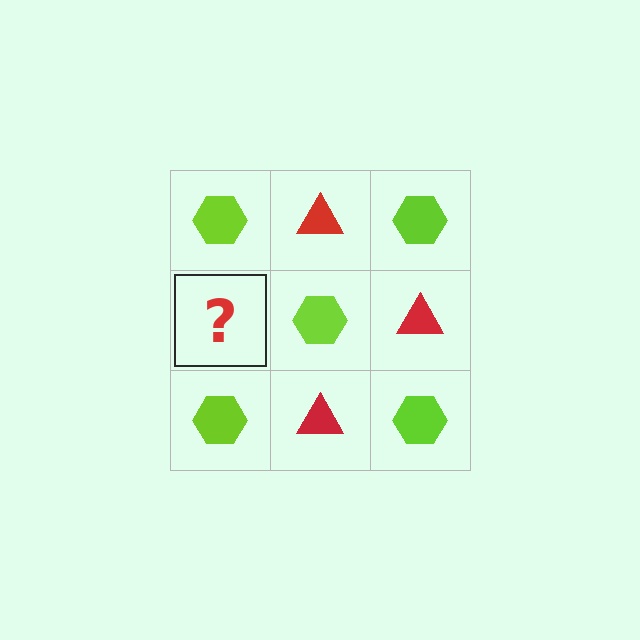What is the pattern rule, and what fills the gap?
The rule is that it alternates lime hexagon and red triangle in a checkerboard pattern. The gap should be filled with a red triangle.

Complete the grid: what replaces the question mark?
The question mark should be replaced with a red triangle.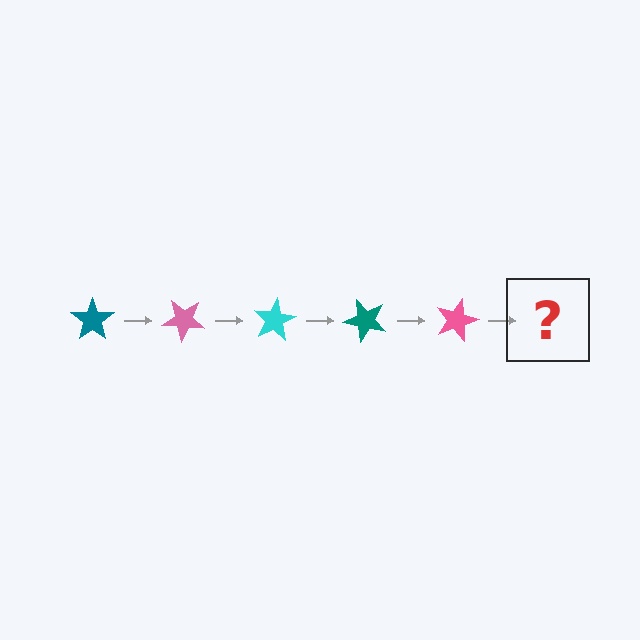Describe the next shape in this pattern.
It should be a cyan star, rotated 200 degrees from the start.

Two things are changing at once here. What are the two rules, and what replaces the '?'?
The two rules are that it rotates 40 degrees each step and the color cycles through teal, pink, and cyan. The '?' should be a cyan star, rotated 200 degrees from the start.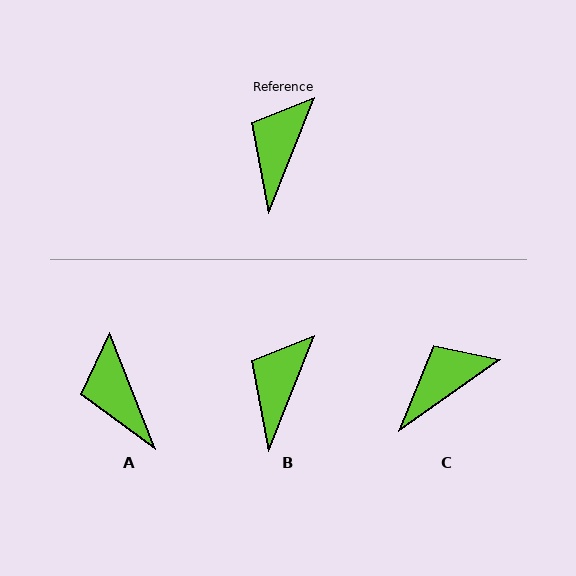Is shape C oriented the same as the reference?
No, it is off by about 33 degrees.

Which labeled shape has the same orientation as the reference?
B.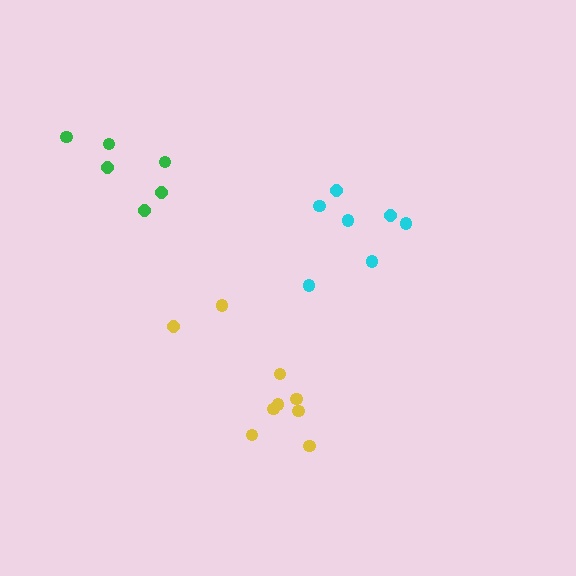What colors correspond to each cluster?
The clusters are colored: green, yellow, cyan.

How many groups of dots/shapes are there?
There are 3 groups.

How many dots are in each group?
Group 1: 6 dots, Group 2: 9 dots, Group 3: 7 dots (22 total).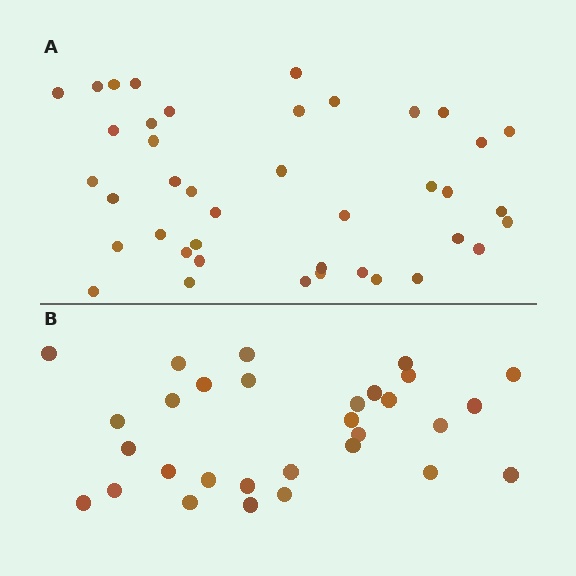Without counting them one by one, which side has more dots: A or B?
Region A (the top region) has more dots.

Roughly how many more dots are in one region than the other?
Region A has roughly 12 or so more dots than region B.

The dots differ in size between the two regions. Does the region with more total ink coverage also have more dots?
No. Region B has more total ink coverage because its dots are larger, but region A actually contains more individual dots. Total area can be misleading — the number of items is what matters here.